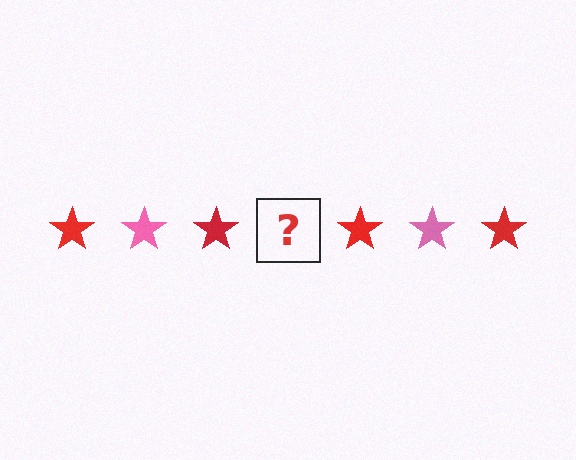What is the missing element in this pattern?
The missing element is a pink star.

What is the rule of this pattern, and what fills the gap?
The rule is that the pattern cycles through red, pink stars. The gap should be filled with a pink star.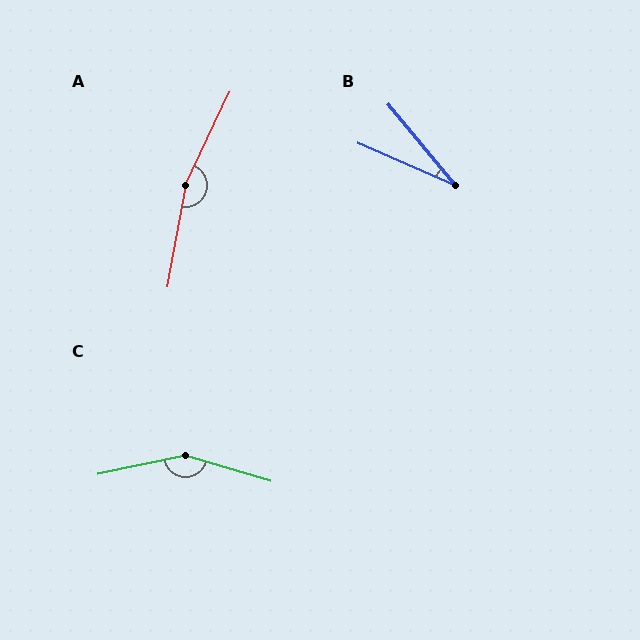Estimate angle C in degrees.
Approximately 151 degrees.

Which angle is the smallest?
B, at approximately 27 degrees.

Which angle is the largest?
A, at approximately 165 degrees.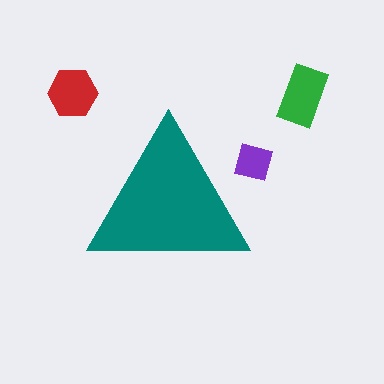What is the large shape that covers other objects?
A teal triangle.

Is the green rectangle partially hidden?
No, the green rectangle is fully visible.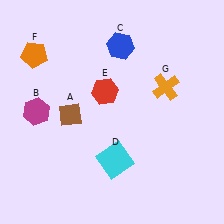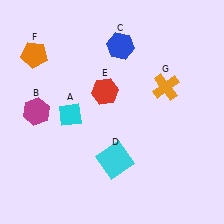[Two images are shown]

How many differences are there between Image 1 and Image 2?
There is 1 difference between the two images.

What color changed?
The diamond (A) changed from brown in Image 1 to cyan in Image 2.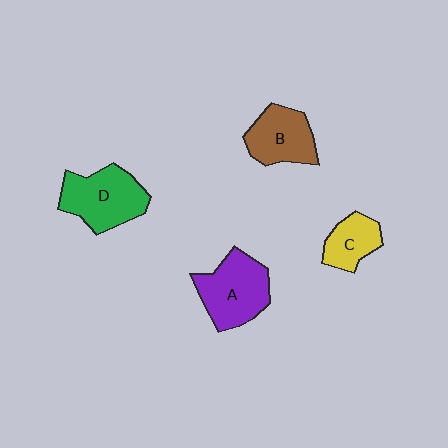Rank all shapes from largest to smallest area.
From largest to smallest: D (green), A (purple), B (brown), C (yellow).